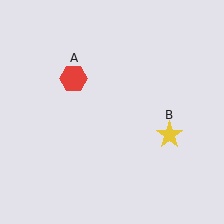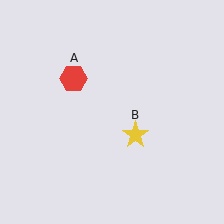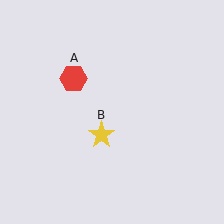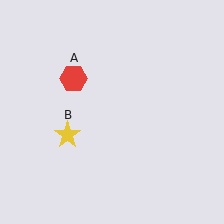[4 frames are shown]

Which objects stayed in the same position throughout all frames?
Red hexagon (object A) remained stationary.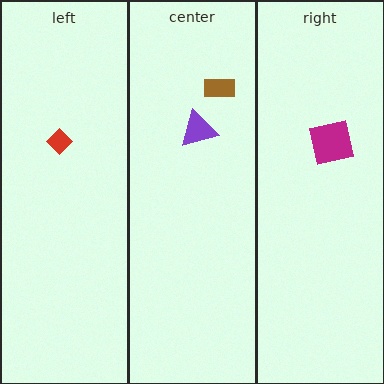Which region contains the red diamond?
The left region.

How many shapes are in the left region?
1.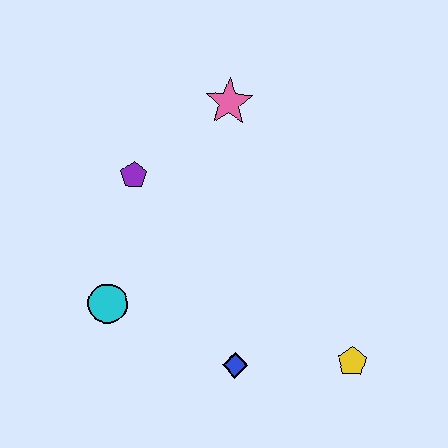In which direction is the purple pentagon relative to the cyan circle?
The purple pentagon is above the cyan circle.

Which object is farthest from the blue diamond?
The pink star is farthest from the blue diamond.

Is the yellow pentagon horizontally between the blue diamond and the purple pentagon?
No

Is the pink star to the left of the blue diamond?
Yes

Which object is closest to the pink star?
The purple pentagon is closest to the pink star.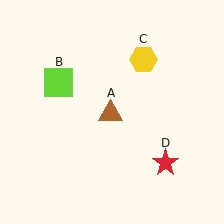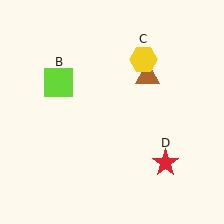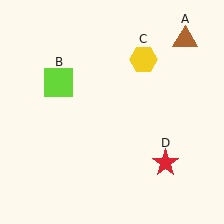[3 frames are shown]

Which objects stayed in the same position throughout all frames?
Lime square (object B) and yellow hexagon (object C) and red star (object D) remained stationary.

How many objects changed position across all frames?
1 object changed position: brown triangle (object A).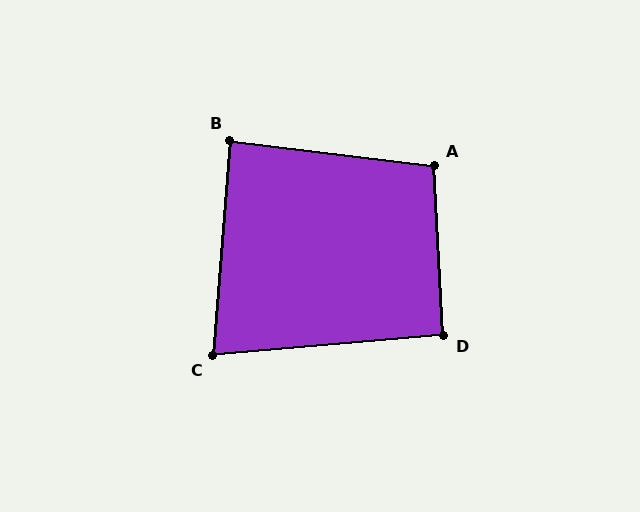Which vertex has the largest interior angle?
A, at approximately 100 degrees.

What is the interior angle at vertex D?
Approximately 92 degrees (approximately right).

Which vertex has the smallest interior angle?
C, at approximately 80 degrees.